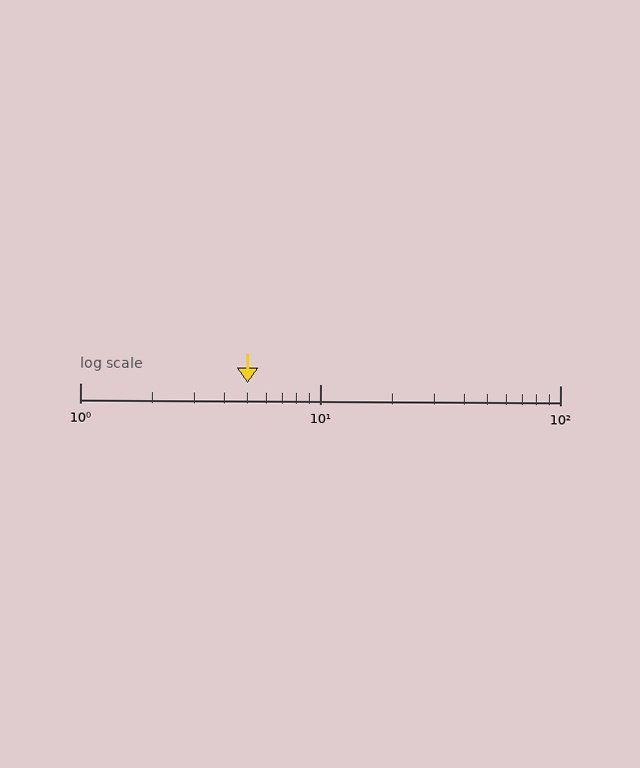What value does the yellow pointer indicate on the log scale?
The pointer indicates approximately 5.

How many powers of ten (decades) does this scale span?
The scale spans 2 decades, from 1 to 100.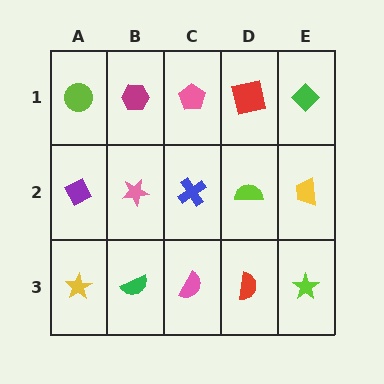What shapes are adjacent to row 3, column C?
A blue cross (row 2, column C), a green semicircle (row 3, column B), a red semicircle (row 3, column D).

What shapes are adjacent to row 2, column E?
A green diamond (row 1, column E), a lime star (row 3, column E), a lime semicircle (row 2, column D).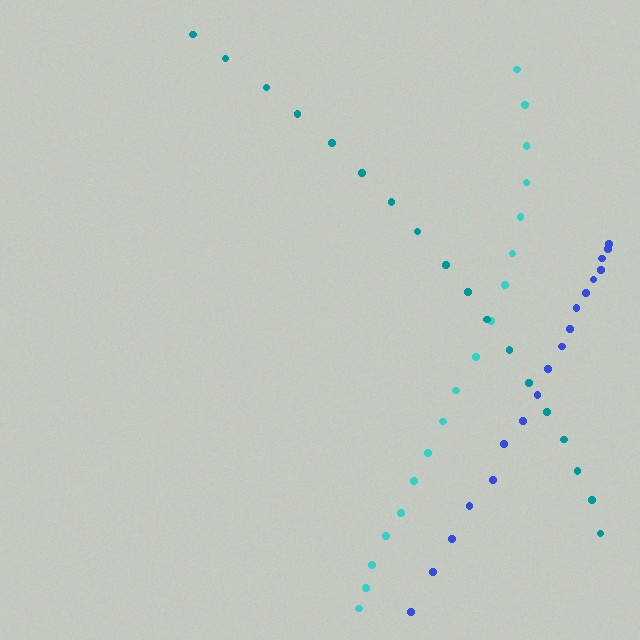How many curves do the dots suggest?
There are 3 distinct paths.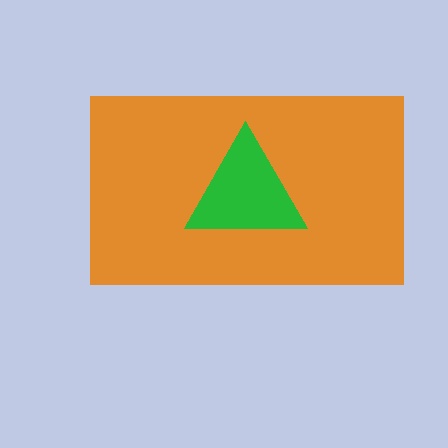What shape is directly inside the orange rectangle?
The green triangle.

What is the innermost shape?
The green triangle.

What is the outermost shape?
The orange rectangle.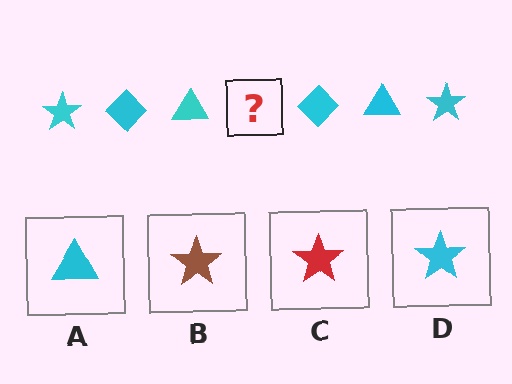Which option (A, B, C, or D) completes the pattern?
D.